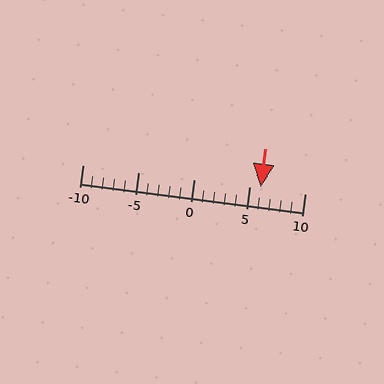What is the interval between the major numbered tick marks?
The major tick marks are spaced 5 units apart.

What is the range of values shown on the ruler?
The ruler shows values from -10 to 10.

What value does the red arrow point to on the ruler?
The red arrow points to approximately 6.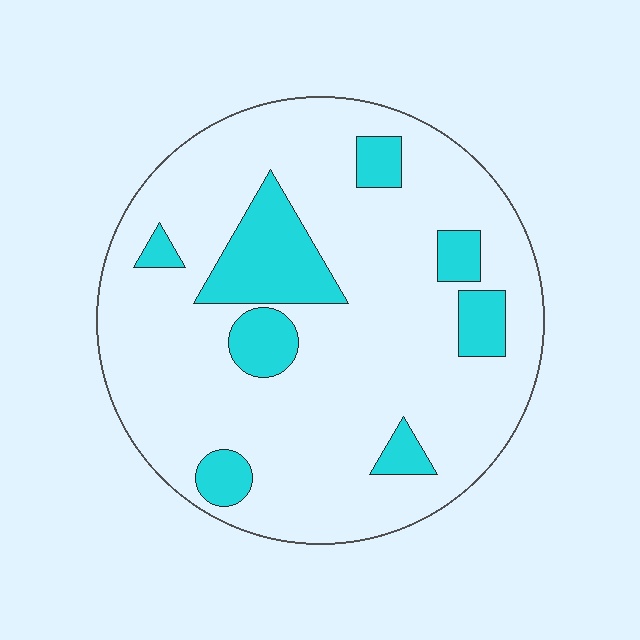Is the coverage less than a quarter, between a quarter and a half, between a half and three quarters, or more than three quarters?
Less than a quarter.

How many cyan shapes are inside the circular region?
8.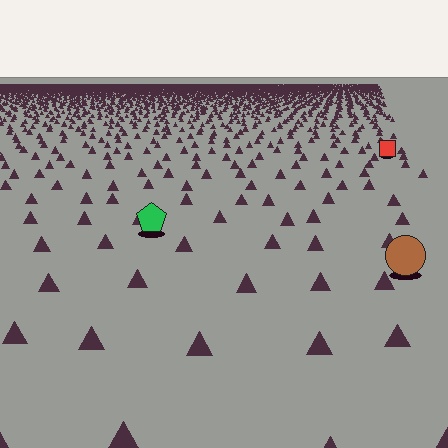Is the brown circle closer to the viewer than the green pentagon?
Yes. The brown circle is closer — you can tell from the texture gradient: the ground texture is coarser near it.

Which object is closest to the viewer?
The brown circle is closest. The texture marks near it are larger and more spread out.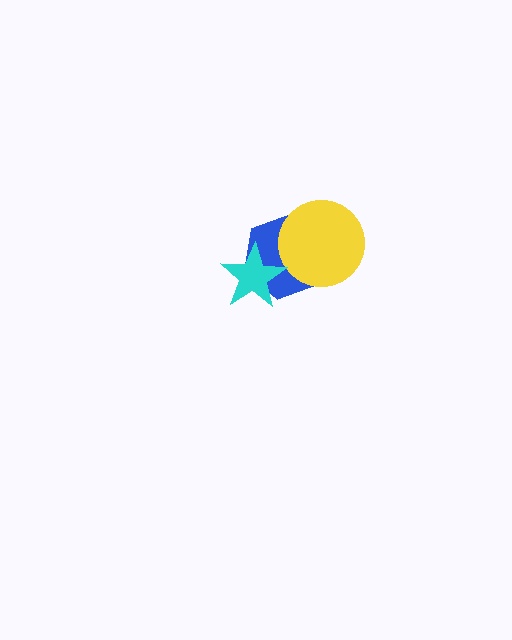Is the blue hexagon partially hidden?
Yes, it is partially covered by another shape.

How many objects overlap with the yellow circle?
1 object overlaps with the yellow circle.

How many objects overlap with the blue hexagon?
2 objects overlap with the blue hexagon.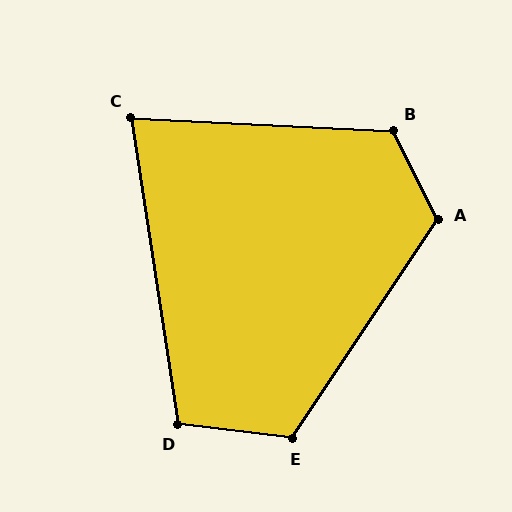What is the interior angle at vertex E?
Approximately 117 degrees (obtuse).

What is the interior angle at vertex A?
Approximately 119 degrees (obtuse).